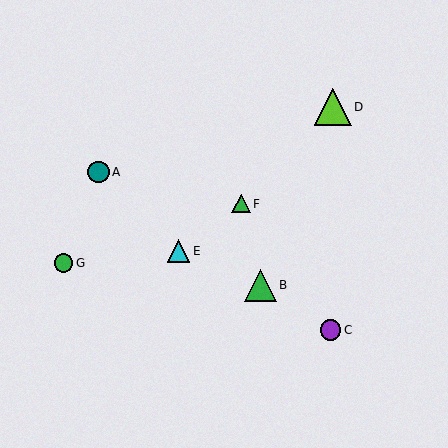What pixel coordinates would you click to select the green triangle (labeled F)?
Click at (241, 204) to select the green triangle F.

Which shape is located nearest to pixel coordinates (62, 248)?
The green circle (labeled G) at (64, 263) is nearest to that location.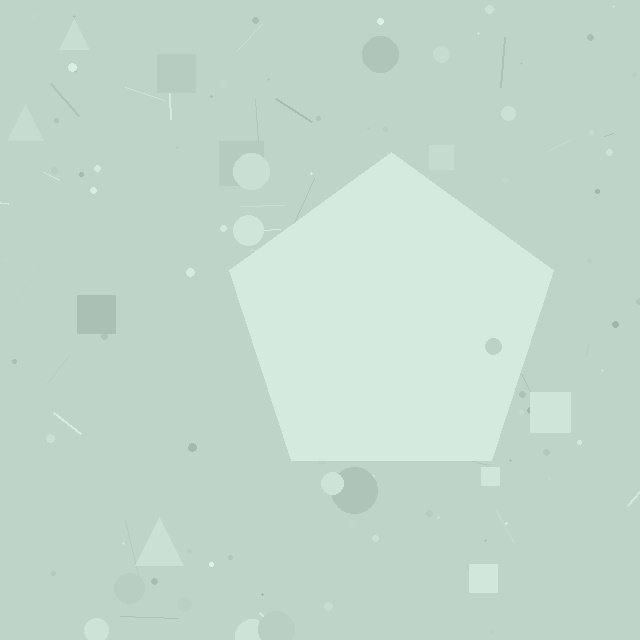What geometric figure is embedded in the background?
A pentagon is embedded in the background.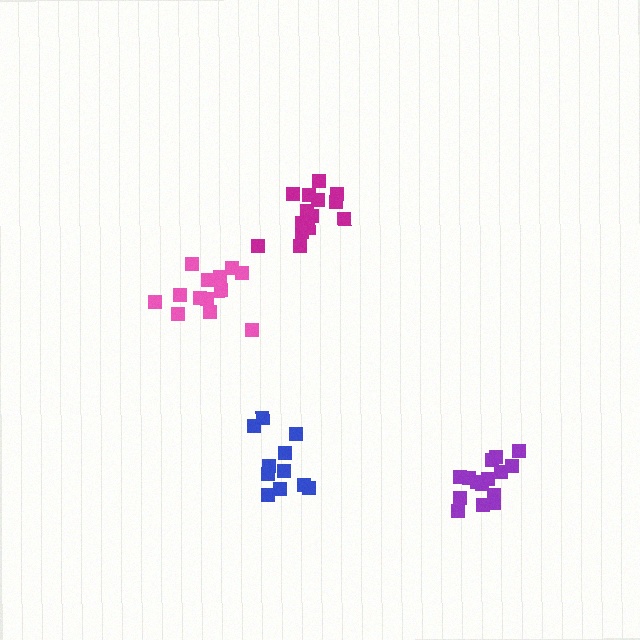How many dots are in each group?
Group 1: 14 dots, Group 2: 11 dots, Group 3: 13 dots, Group 4: 15 dots (53 total).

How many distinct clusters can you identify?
There are 4 distinct clusters.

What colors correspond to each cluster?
The clusters are colored: magenta, blue, pink, purple.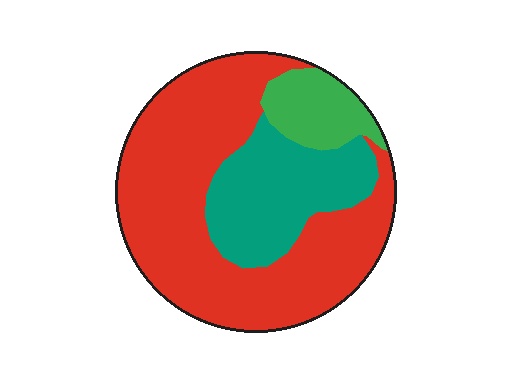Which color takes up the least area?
Green, at roughly 10%.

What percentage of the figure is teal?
Teal covers about 25% of the figure.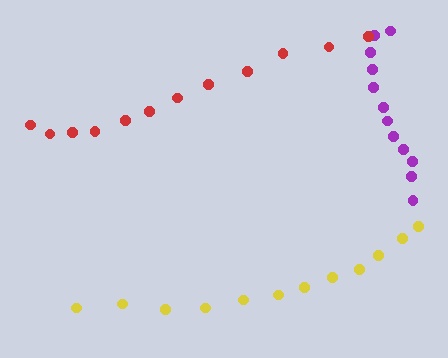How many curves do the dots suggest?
There are 3 distinct paths.